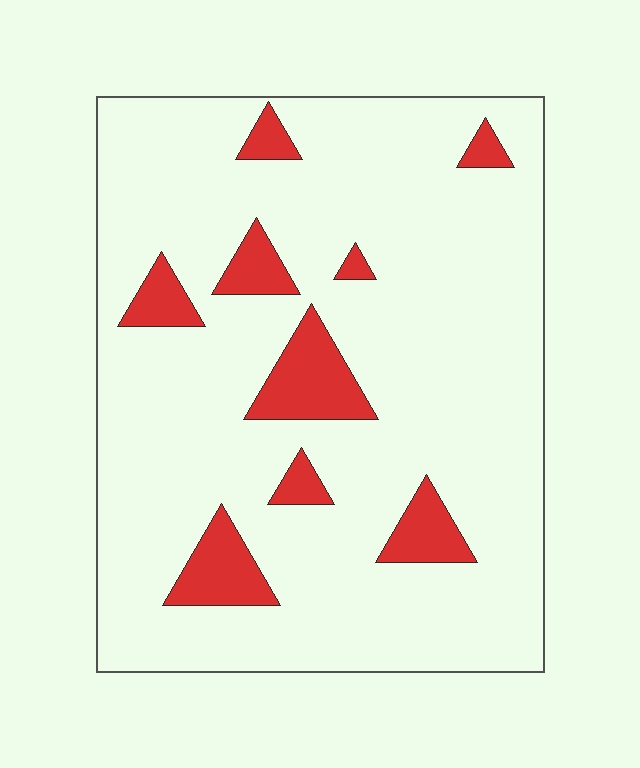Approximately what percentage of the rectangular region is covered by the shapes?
Approximately 10%.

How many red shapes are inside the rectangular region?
9.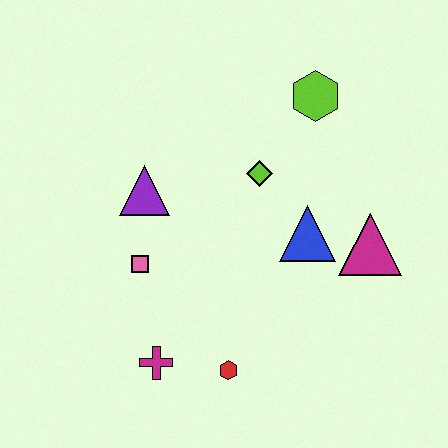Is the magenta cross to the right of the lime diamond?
No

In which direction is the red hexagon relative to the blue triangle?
The red hexagon is below the blue triangle.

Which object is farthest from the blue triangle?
The magenta cross is farthest from the blue triangle.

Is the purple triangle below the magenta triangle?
No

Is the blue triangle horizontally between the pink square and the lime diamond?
No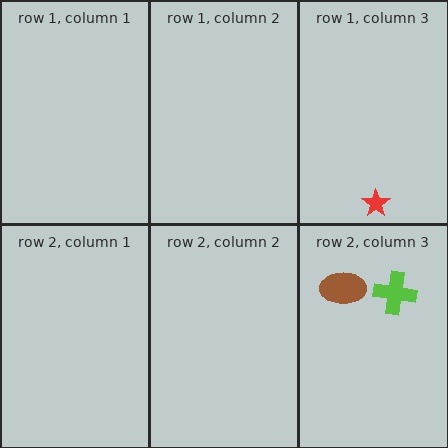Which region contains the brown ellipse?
The row 2, column 3 region.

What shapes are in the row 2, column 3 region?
The lime cross, the brown ellipse.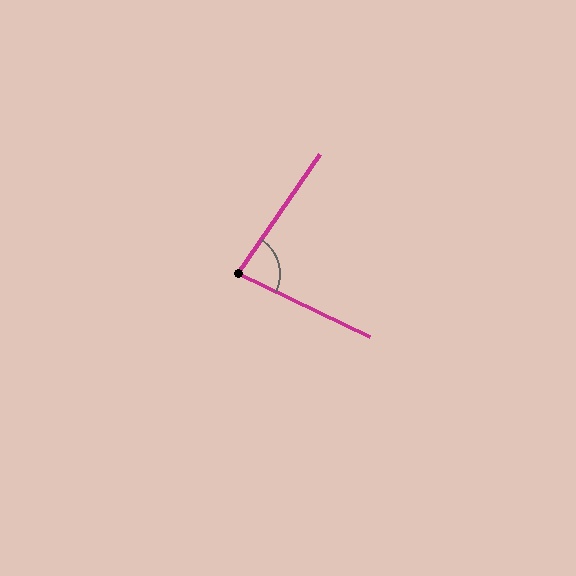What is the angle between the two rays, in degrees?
Approximately 81 degrees.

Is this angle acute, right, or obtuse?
It is acute.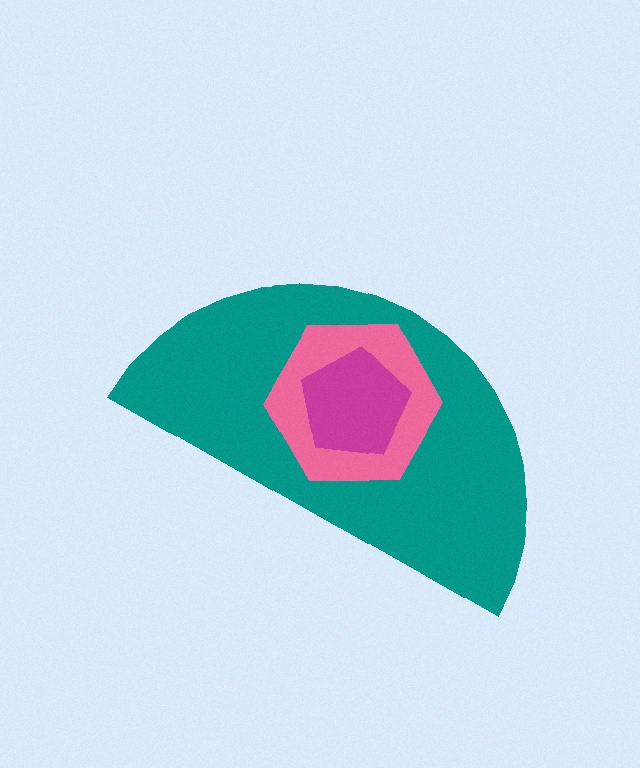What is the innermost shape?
The magenta pentagon.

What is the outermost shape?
The teal semicircle.